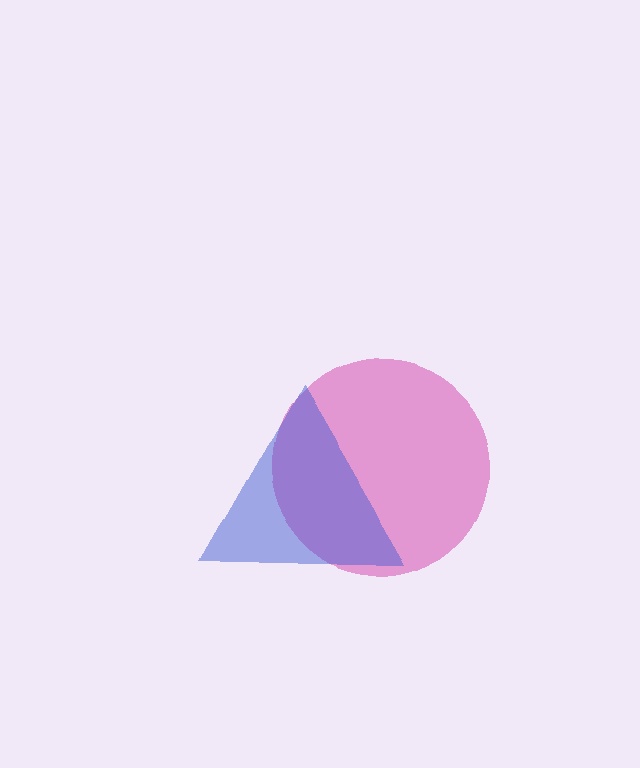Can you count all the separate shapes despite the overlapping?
Yes, there are 2 separate shapes.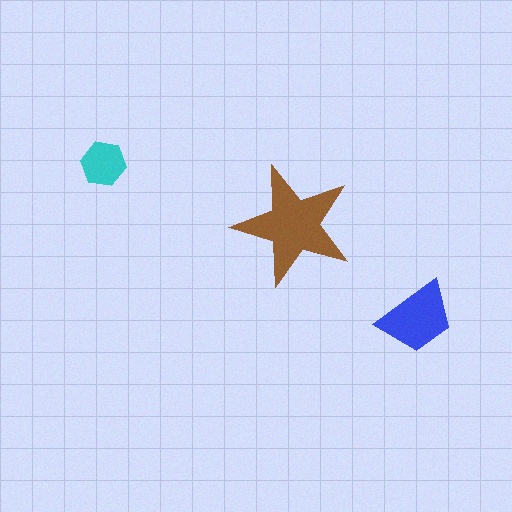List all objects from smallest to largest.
The cyan hexagon, the blue trapezoid, the brown star.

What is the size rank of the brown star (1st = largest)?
1st.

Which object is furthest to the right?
The blue trapezoid is rightmost.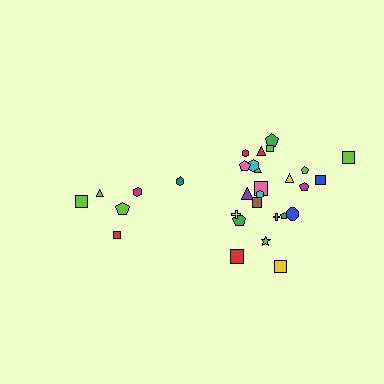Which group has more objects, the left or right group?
The right group.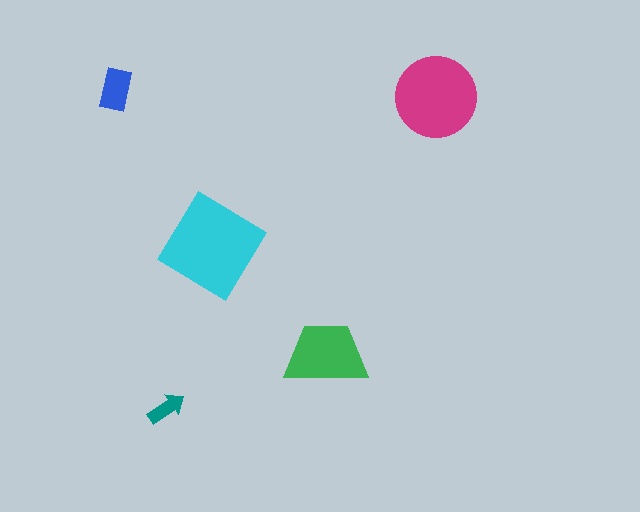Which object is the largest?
The cyan diamond.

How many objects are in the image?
There are 5 objects in the image.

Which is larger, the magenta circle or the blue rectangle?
The magenta circle.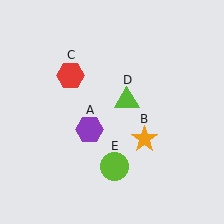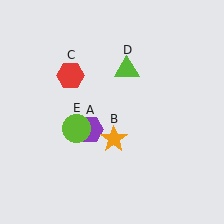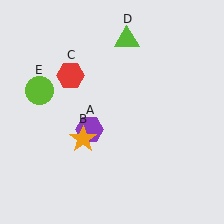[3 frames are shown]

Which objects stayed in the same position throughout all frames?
Purple hexagon (object A) and red hexagon (object C) remained stationary.